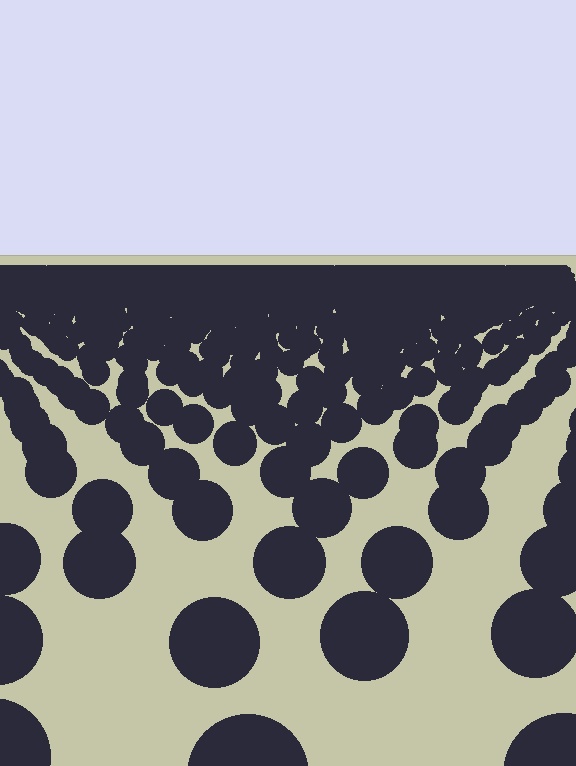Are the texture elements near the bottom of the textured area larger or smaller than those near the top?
Larger. Near the bottom, elements are closer to the viewer and appear at a bigger on-screen size.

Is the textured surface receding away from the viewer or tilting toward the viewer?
The surface is receding away from the viewer. Texture elements get smaller and denser toward the top.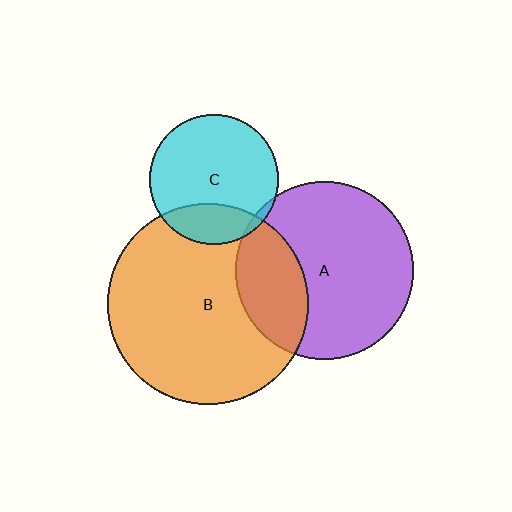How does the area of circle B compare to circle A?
Approximately 1.3 times.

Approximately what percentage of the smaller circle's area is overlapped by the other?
Approximately 20%.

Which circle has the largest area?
Circle B (orange).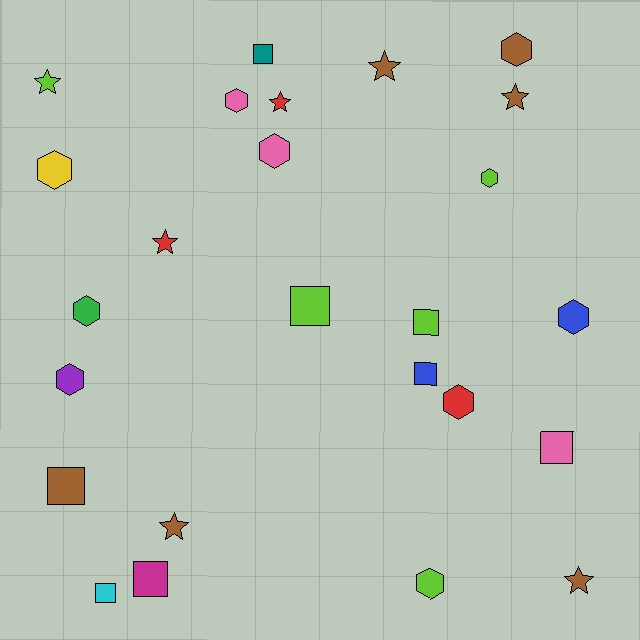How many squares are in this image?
There are 8 squares.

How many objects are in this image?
There are 25 objects.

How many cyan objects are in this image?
There is 1 cyan object.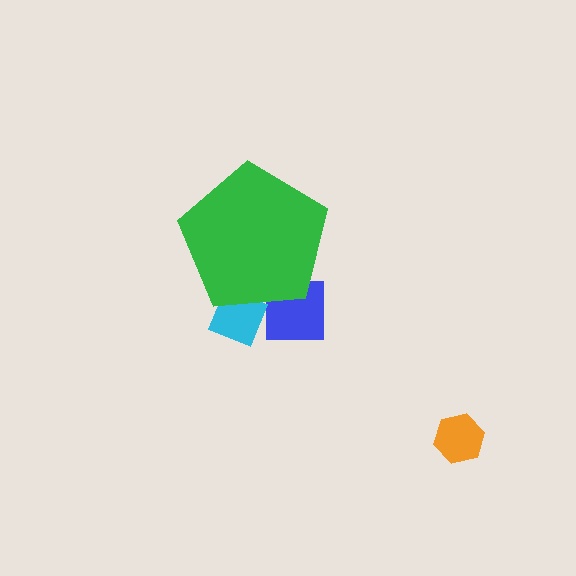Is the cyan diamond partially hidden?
Yes, the cyan diamond is partially hidden behind the green pentagon.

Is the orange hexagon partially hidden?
No, the orange hexagon is fully visible.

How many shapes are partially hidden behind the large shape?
2 shapes are partially hidden.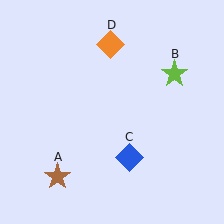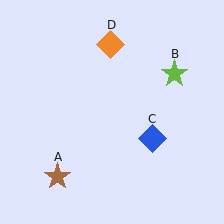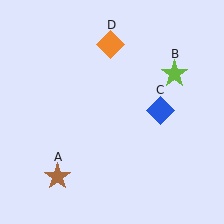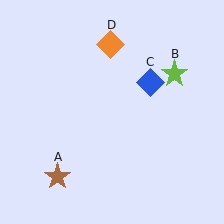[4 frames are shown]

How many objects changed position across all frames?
1 object changed position: blue diamond (object C).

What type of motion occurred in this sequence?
The blue diamond (object C) rotated counterclockwise around the center of the scene.